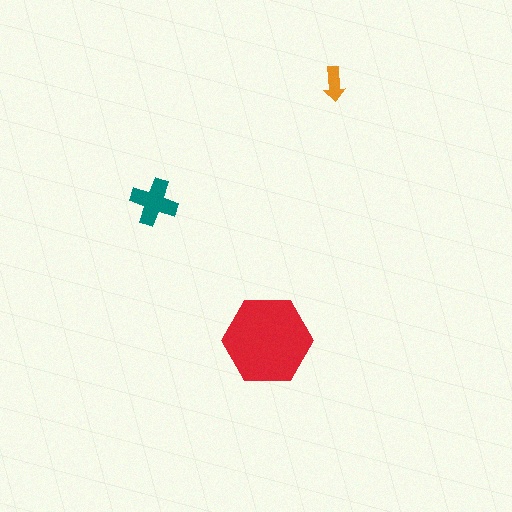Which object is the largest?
The red hexagon.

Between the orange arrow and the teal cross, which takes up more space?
The teal cross.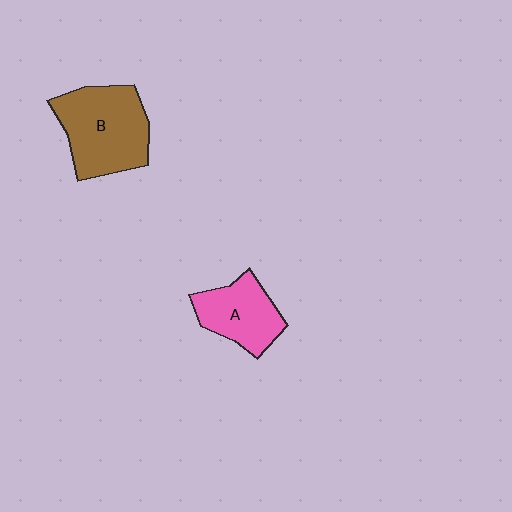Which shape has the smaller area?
Shape A (pink).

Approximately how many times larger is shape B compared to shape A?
Approximately 1.5 times.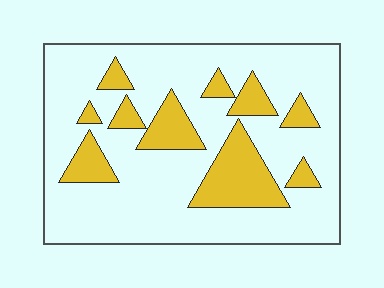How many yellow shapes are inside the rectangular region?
10.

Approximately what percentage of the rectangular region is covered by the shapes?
Approximately 25%.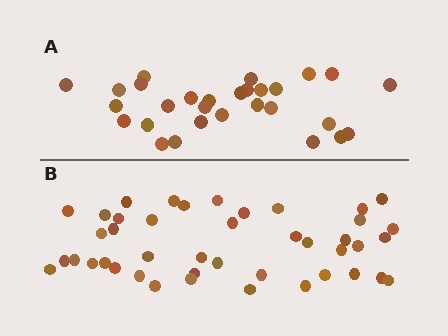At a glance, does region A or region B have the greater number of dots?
Region B (the bottom region) has more dots.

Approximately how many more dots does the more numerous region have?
Region B has approximately 15 more dots than region A.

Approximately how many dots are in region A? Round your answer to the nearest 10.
About 30 dots. (The exact count is 29, which rounds to 30.)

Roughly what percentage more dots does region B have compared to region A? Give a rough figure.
About 50% more.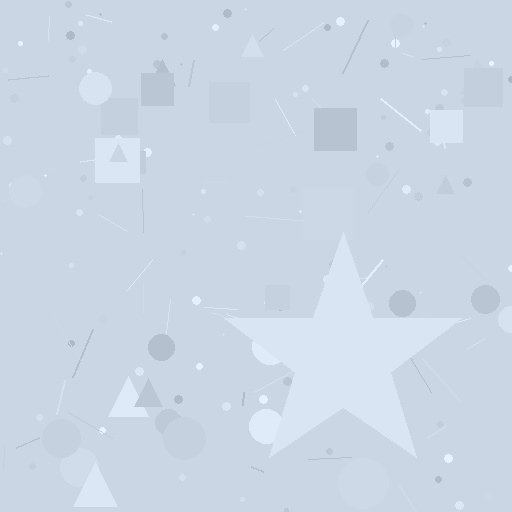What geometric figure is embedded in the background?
A star is embedded in the background.